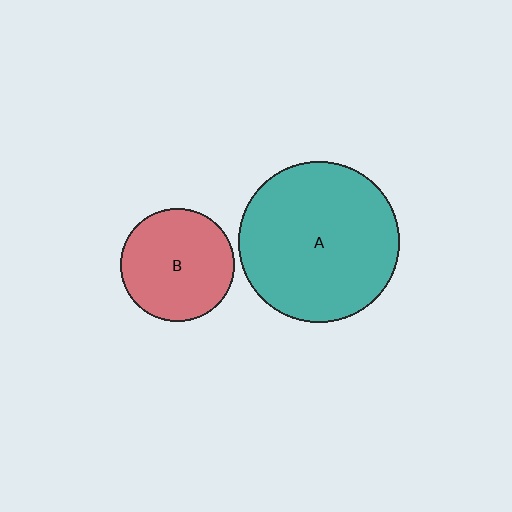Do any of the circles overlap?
No, none of the circles overlap.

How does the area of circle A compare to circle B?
Approximately 2.0 times.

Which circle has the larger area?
Circle A (teal).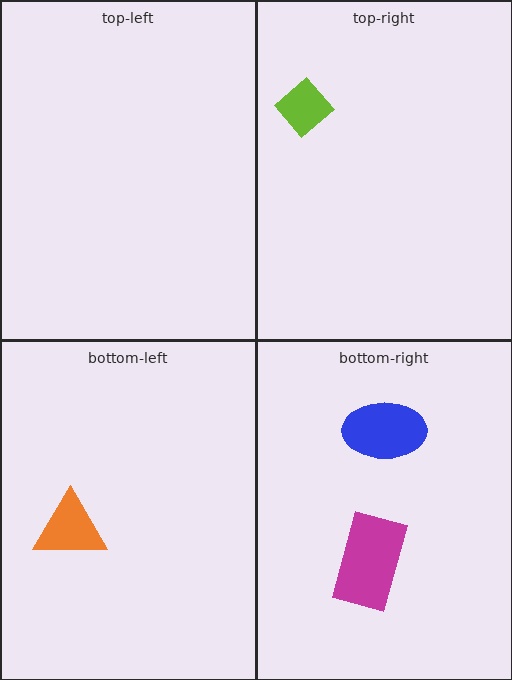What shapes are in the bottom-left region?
The orange triangle.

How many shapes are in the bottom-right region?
2.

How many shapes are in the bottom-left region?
1.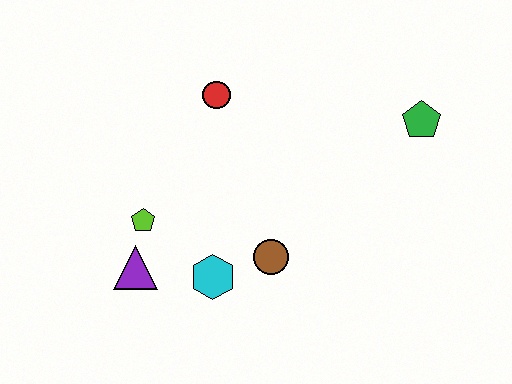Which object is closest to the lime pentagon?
The purple triangle is closest to the lime pentagon.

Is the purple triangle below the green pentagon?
Yes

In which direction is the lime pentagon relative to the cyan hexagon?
The lime pentagon is to the left of the cyan hexagon.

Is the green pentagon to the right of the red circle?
Yes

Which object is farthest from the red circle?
The green pentagon is farthest from the red circle.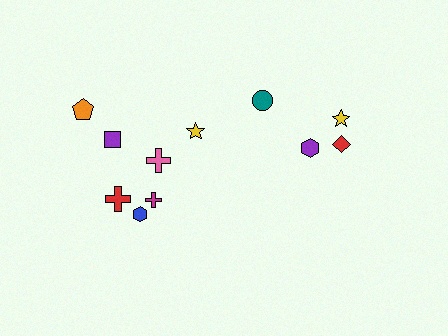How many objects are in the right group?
There are 4 objects.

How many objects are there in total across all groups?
There are 11 objects.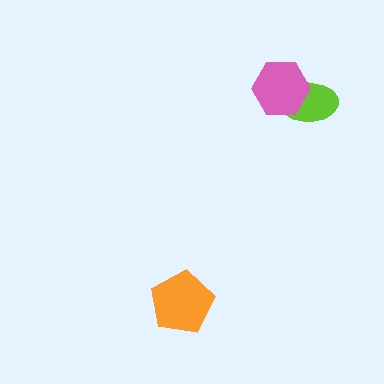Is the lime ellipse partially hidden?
Yes, it is partially covered by another shape.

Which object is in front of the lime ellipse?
The pink hexagon is in front of the lime ellipse.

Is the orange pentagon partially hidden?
No, no other shape covers it.